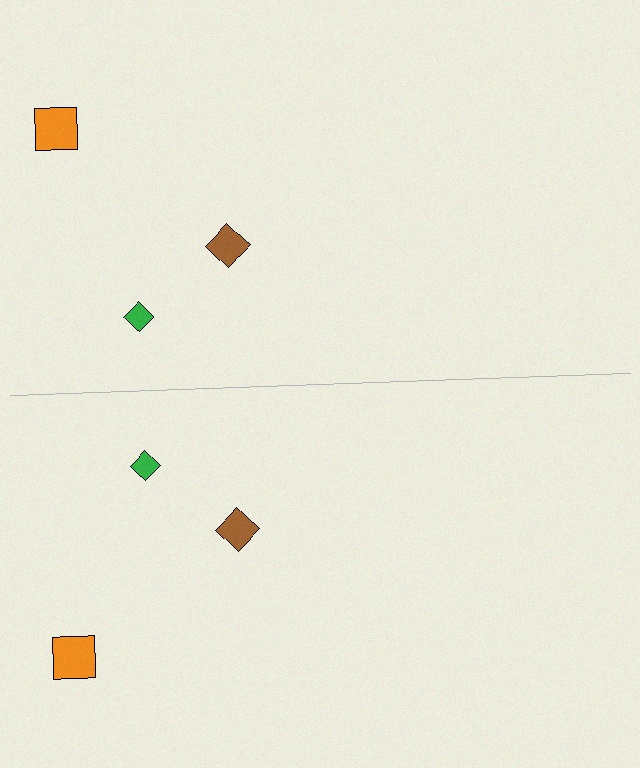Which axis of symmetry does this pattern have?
The pattern has a horizontal axis of symmetry running through the center of the image.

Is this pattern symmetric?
Yes, this pattern has bilateral (reflection) symmetry.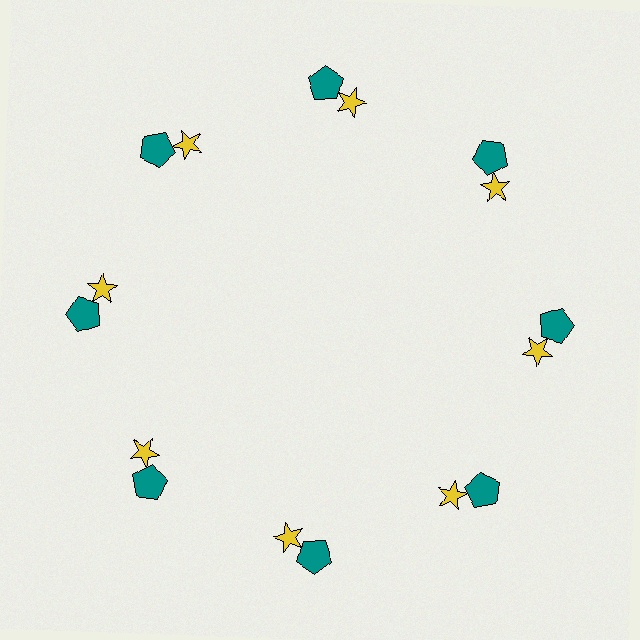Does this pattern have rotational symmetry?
Yes, this pattern has 8-fold rotational symmetry. It looks the same after rotating 45 degrees around the center.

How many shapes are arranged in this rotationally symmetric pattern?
There are 16 shapes, arranged in 8 groups of 2.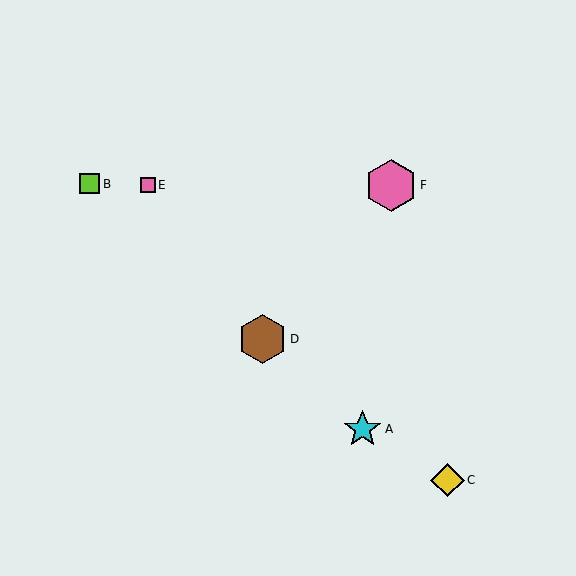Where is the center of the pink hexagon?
The center of the pink hexagon is at (391, 185).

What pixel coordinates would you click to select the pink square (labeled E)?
Click at (148, 185) to select the pink square E.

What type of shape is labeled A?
Shape A is a cyan star.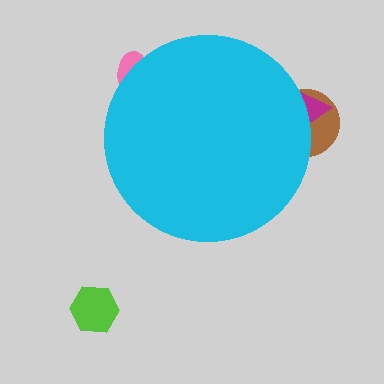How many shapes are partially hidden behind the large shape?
3 shapes are partially hidden.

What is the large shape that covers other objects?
A cyan circle.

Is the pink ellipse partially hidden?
Yes, the pink ellipse is partially hidden behind the cyan circle.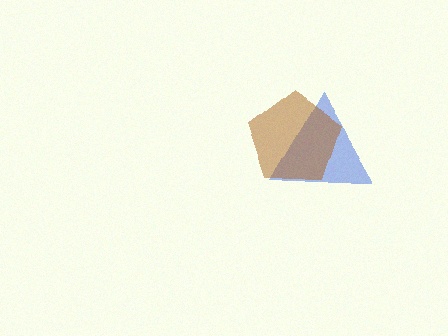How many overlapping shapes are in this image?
There are 2 overlapping shapes in the image.